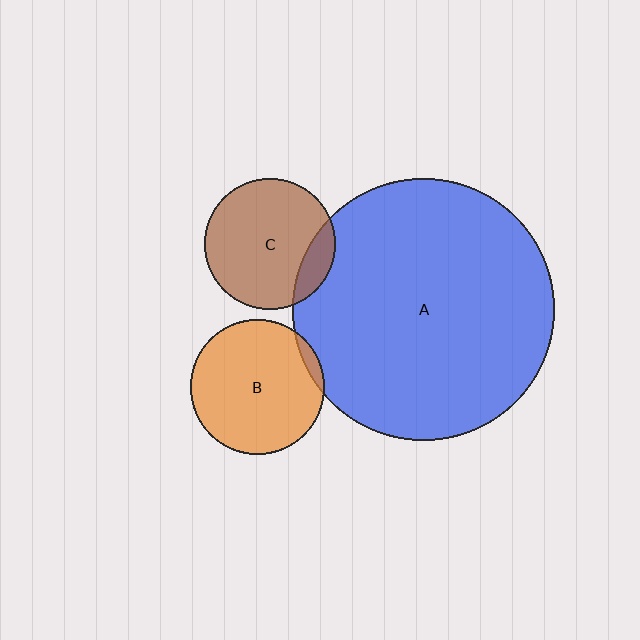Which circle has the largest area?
Circle A (blue).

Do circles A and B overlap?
Yes.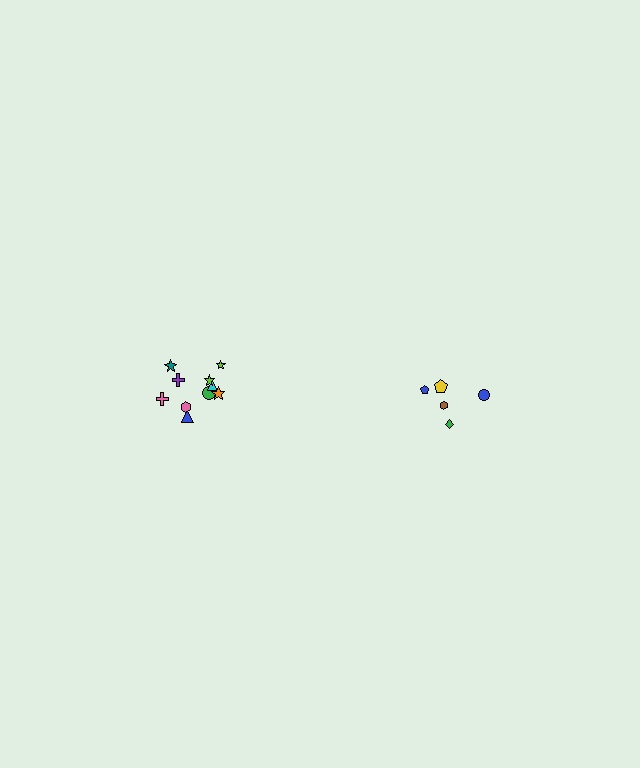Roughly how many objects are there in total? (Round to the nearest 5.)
Roughly 15 objects in total.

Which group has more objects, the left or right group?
The left group.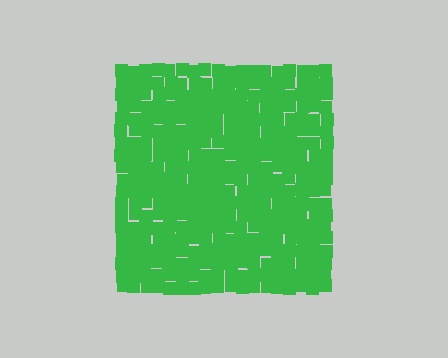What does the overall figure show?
The overall figure shows a square.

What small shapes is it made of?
It is made of small squares.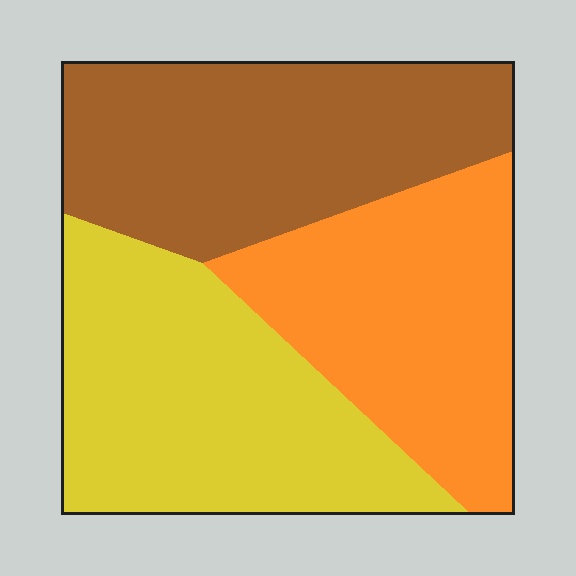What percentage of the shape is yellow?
Yellow takes up about three eighths (3/8) of the shape.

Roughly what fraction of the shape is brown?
Brown covers roughly 35% of the shape.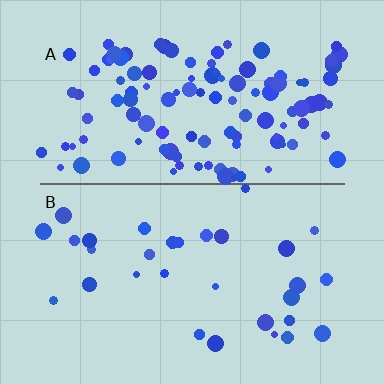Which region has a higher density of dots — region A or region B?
A (the top).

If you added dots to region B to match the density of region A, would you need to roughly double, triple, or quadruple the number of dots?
Approximately quadruple.